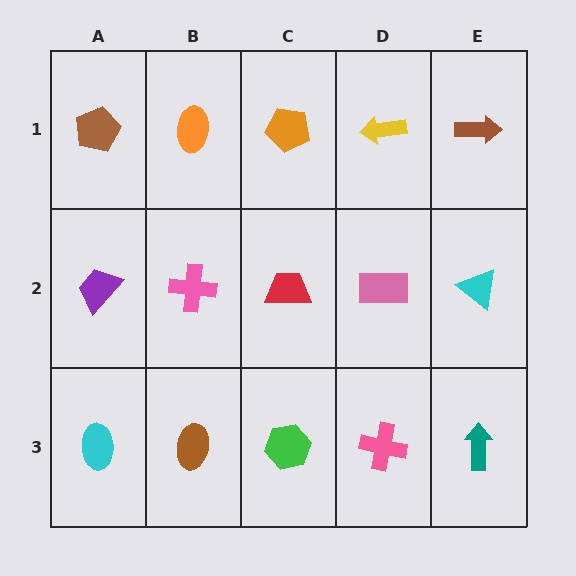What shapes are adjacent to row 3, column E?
A cyan triangle (row 2, column E), a pink cross (row 3, column D).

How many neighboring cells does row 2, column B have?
4.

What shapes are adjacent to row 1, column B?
A pink cross (row 2, column B), a brown pentagon (row 1, column A), an orange pentagon (row 1, column C).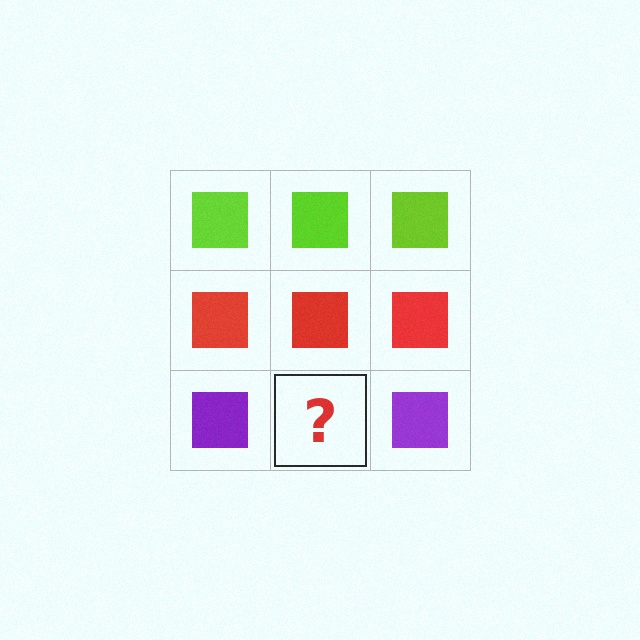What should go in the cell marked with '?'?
The missing cell should contain a purple square.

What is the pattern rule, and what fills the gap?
The rule is that each row has a consistent color. The gap should be filled with a purple square.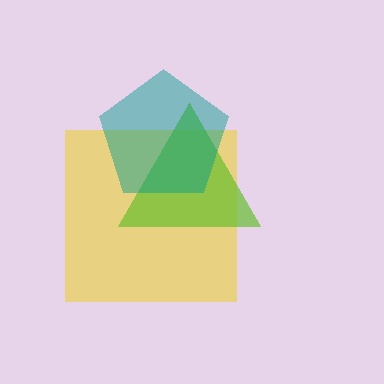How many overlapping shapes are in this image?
There are 3 overlapping shapes in the image.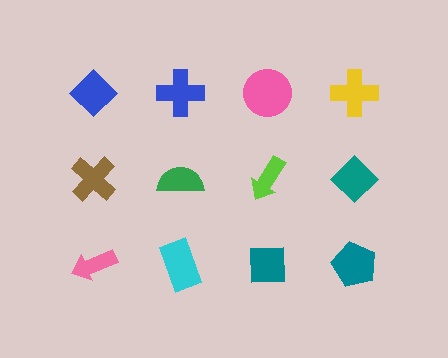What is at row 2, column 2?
A green semicircle.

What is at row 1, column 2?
A blue cross.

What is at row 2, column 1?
A brown cross.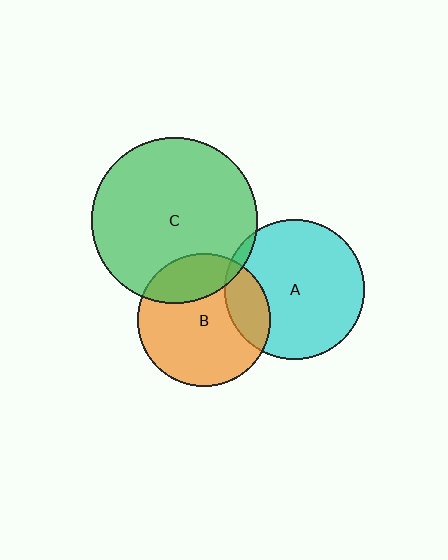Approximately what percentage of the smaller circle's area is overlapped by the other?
Approximately 5%.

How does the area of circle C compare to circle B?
Approximately 1.6 times.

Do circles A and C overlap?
Yes.